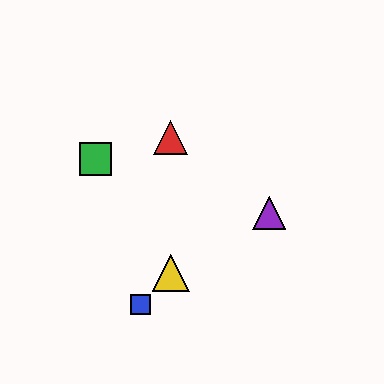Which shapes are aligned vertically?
The red triangle, the yellow triangle are aligned vertically.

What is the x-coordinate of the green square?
The green square is at x≈96.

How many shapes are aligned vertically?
2 shapes (the red triangle, the yellow triangle) are aligned vertically.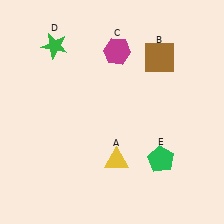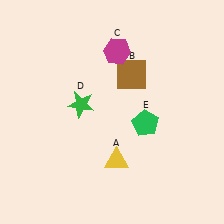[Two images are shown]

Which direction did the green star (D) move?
The green star (D) moved down.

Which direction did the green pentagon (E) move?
The green pentagon (E) moved up.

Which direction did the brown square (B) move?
The brown square (B) moved left.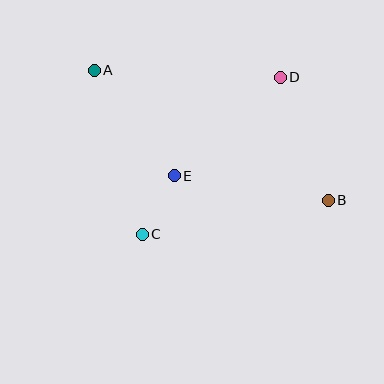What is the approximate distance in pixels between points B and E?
The distance between B and E is approximately 156 pixels.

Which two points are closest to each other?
Points C and E are closest to each other.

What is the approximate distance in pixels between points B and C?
The distance between B and C is approximately 189 pixels.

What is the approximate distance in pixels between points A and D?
The distance between A and D is approximately 186 pixels.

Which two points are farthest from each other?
Points A and B are farthest from each other.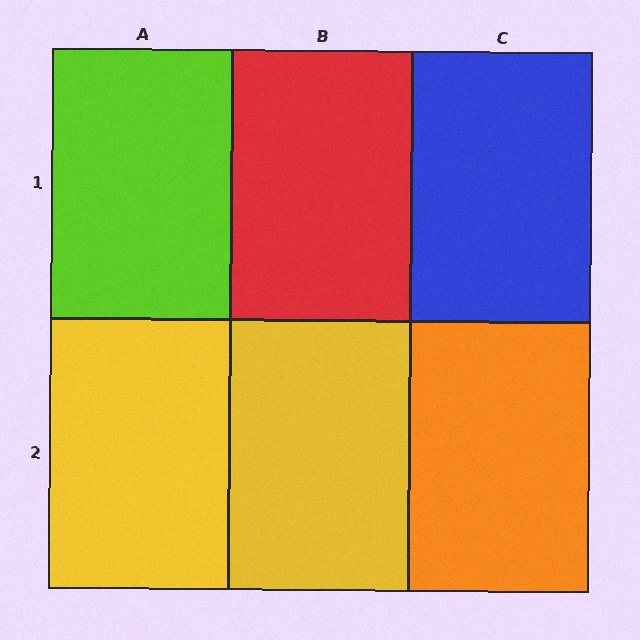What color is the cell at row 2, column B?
Yellow.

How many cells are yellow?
2 cells are yellow.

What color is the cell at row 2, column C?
Orange.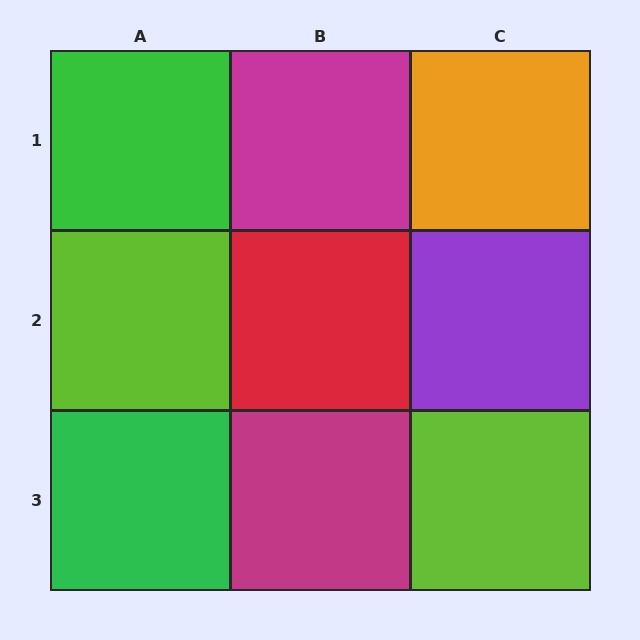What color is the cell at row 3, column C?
Lime.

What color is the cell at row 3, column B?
Magenta.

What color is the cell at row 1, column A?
Green.